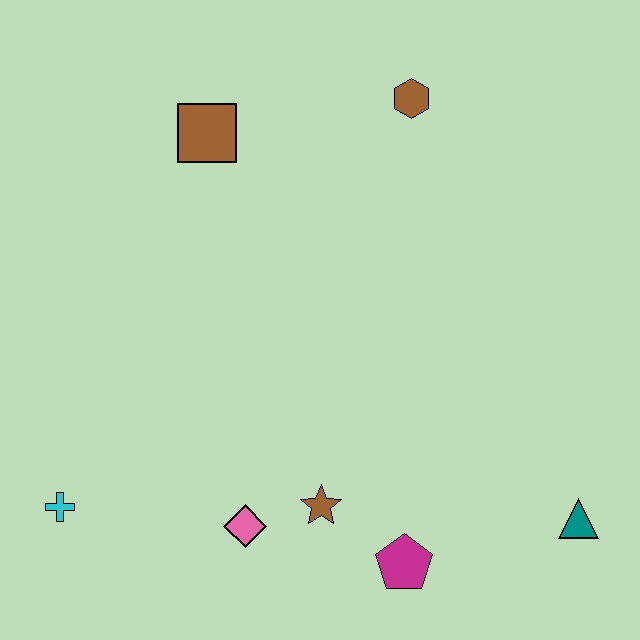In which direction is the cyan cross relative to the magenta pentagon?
The cyan cross is to the left of the magenta pentagon.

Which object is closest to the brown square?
The brown hexagon is closest to the brown square.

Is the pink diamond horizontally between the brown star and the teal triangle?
No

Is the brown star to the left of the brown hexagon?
Yes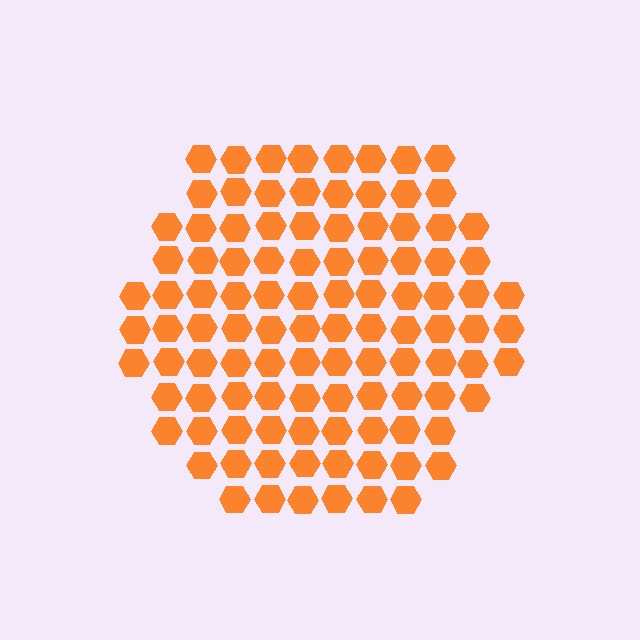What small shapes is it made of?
It is made of small hexagons.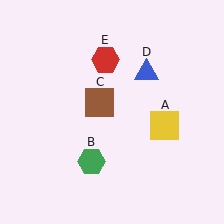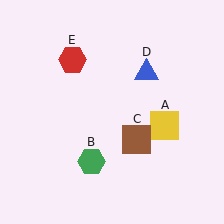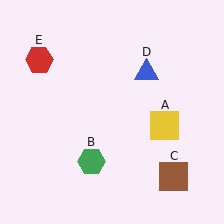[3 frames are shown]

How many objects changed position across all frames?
2 objects changed position: brown square (object C), red hexagon (object E).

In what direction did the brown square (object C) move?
The brown square (object C) moved down and to the right.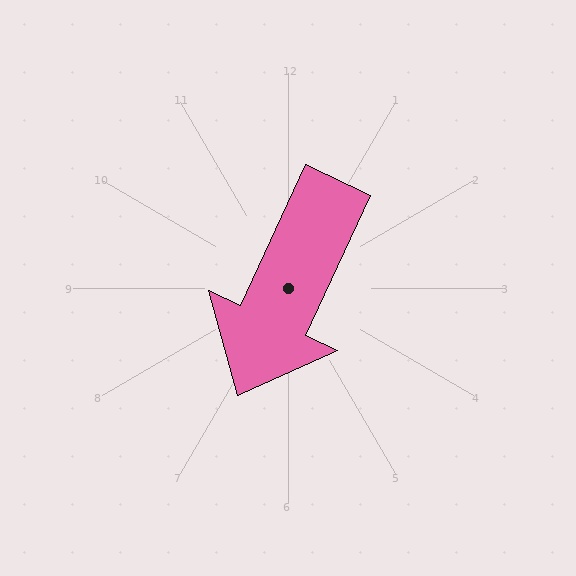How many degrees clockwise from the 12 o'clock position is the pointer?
Approximately 205 degrees.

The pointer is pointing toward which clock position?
Roughly 7 o'clock.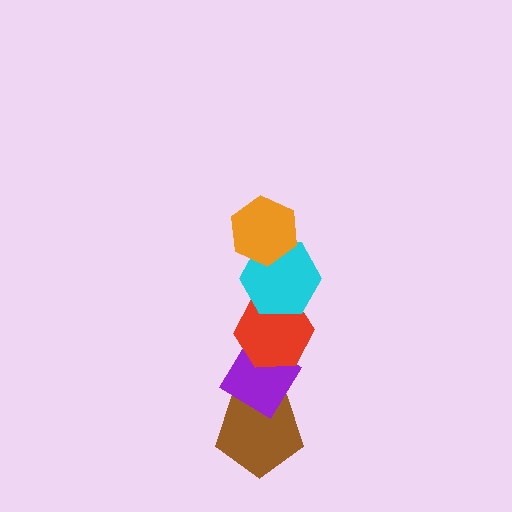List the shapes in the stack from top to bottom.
From top to bottom: the orange hexagon, the cyan hexagon, the red hexagon, the purple diamond, the brown pentagon.